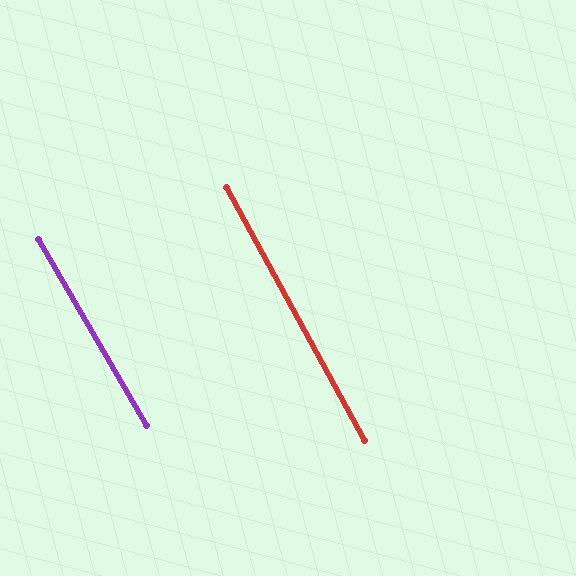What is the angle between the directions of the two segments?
Approximately 2 degrees.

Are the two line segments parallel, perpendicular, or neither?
Parallel — their directions differ by only 1.5°.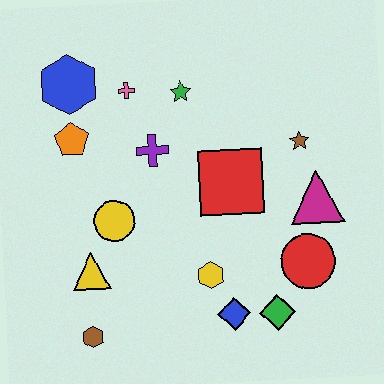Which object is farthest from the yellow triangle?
The brown star is farthest from the yellow triangle.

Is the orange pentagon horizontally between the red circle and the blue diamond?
No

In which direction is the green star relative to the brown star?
The green star is to the left of the brown star.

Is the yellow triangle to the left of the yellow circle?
Yes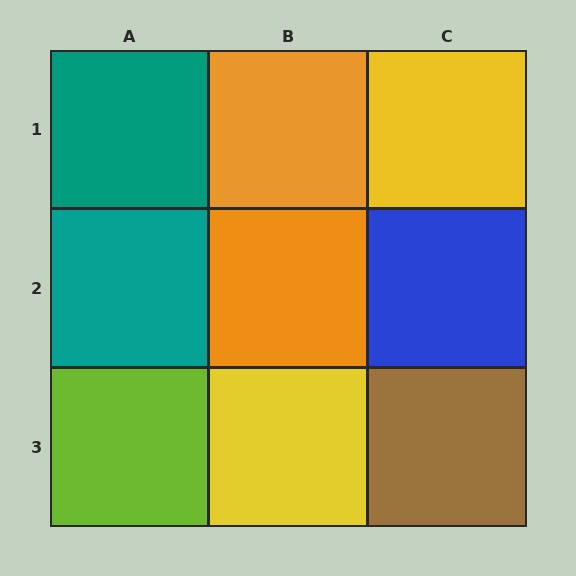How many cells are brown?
1 cell is brown.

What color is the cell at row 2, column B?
Orange.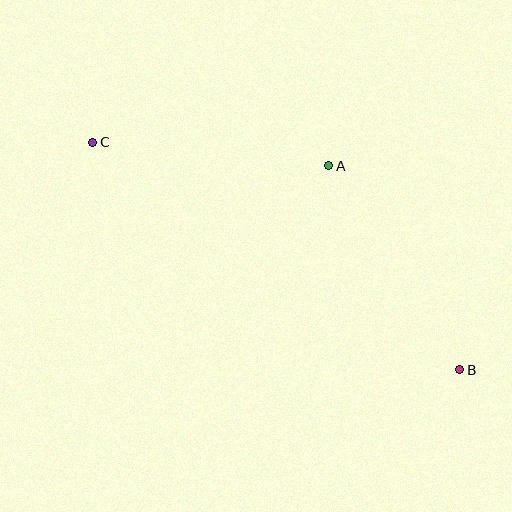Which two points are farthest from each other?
Points B and C are farthest from each other.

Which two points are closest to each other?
Points A and C are closest to each other.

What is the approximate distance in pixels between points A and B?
The distance between A and B is approximately 242 pixels.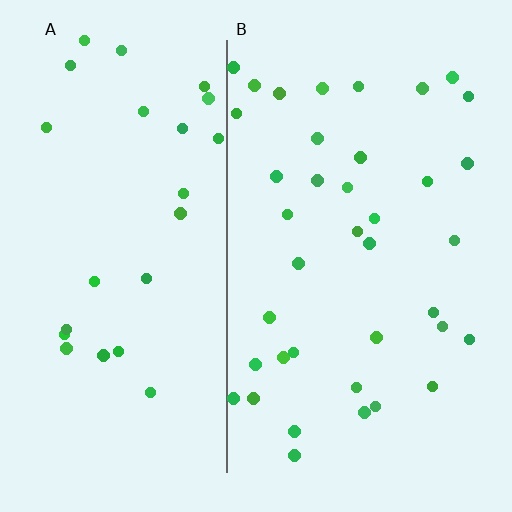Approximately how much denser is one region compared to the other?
Approximately 1.5× — region B over region A.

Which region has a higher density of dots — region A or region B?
B (the right).